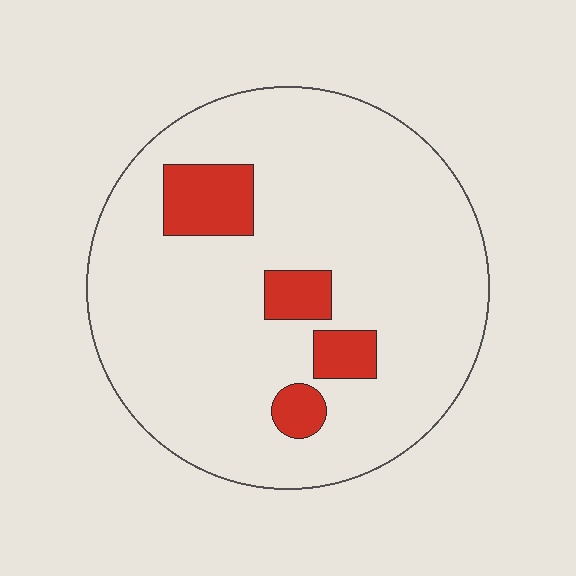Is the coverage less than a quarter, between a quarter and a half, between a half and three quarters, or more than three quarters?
Less than a quarter.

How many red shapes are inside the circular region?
4.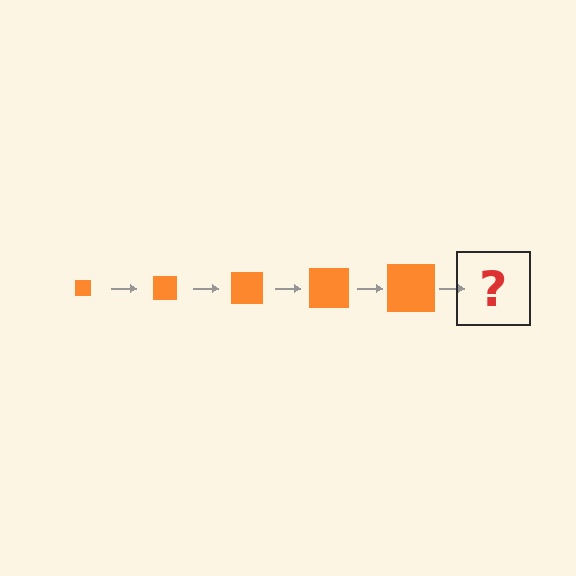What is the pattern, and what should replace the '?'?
The pattern is that the square gets progressively larger each step. The '?' should be an orange square, larger than the previous one.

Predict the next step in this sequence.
The next step is an orange square, larger than the previous one.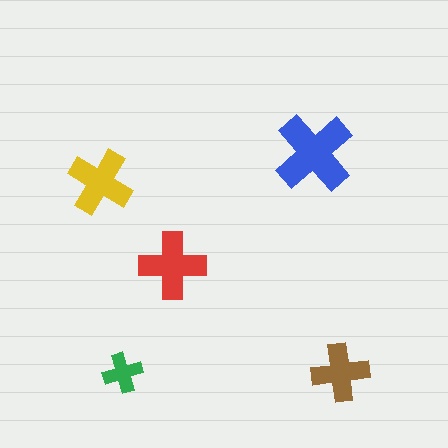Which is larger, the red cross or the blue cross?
The blue one.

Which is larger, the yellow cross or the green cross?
The yellow one.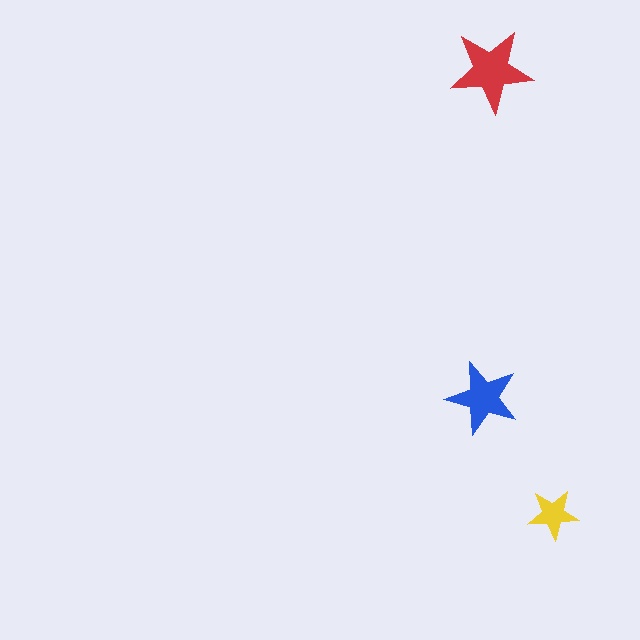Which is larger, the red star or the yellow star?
The red one.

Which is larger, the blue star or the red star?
The red one.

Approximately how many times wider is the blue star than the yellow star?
About 1.5 times wider.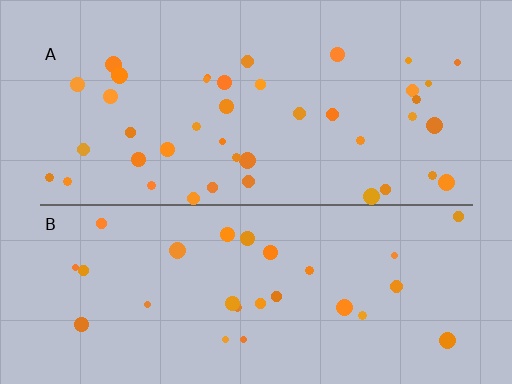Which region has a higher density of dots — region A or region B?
A (the top).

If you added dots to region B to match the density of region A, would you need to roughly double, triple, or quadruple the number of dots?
Approximately double.